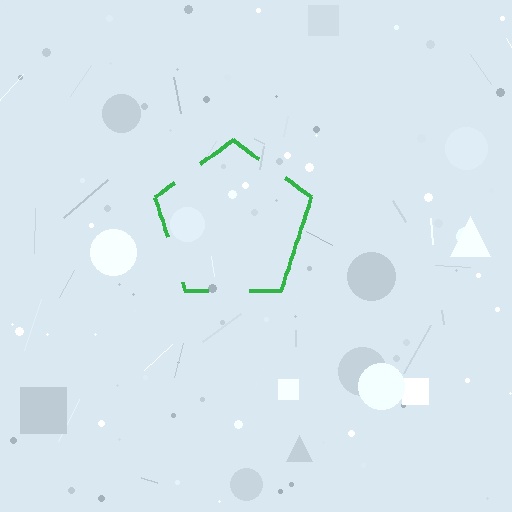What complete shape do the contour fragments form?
The contour fragments form a pentagon.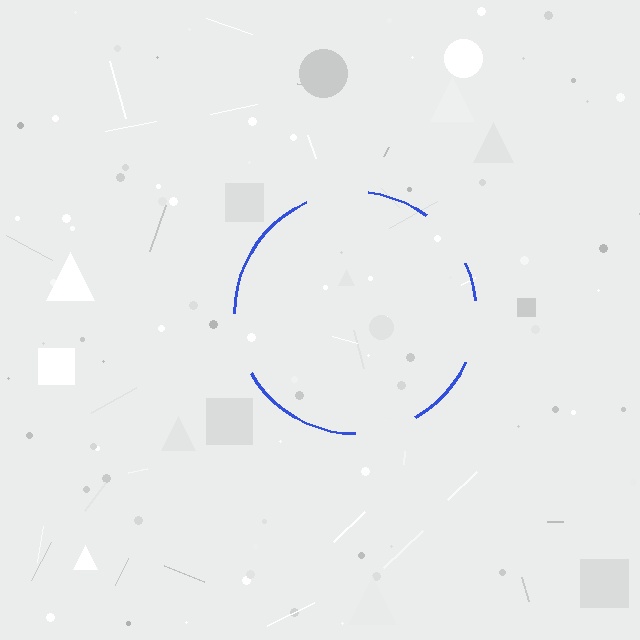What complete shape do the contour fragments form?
The contour fragments form a circle.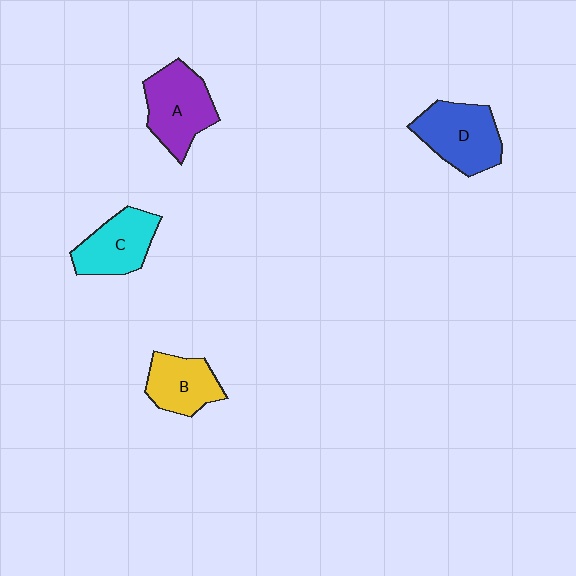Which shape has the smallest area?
Shape B (yellow).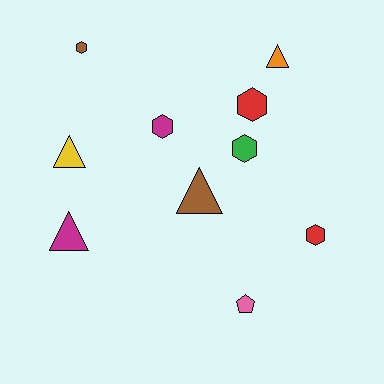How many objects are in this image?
There are 10 objects.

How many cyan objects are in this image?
There are no cyan objects.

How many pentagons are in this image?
There is 1 pentagon.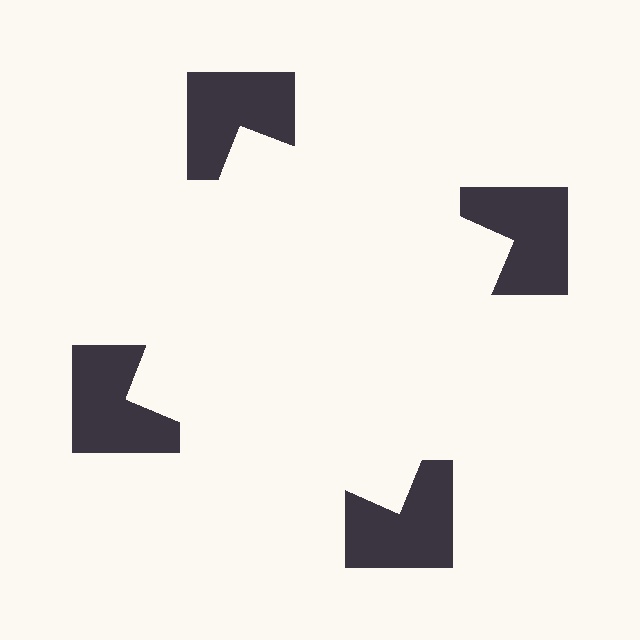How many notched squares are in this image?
There are 4 — one at each vertex of the illusory square.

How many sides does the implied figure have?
4 sides.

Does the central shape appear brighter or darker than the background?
It typically appears slightly brighter than the background, even though no actual brightness change is drawn.